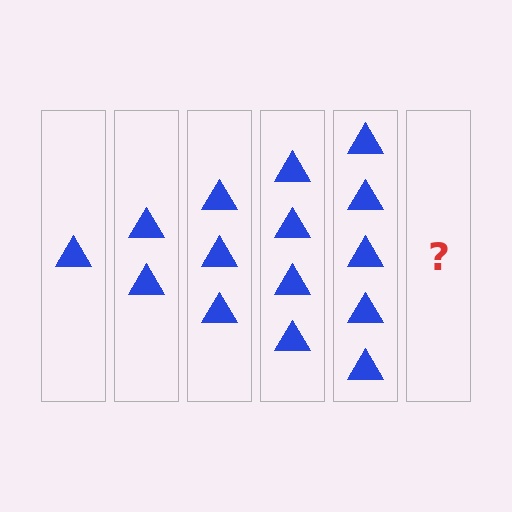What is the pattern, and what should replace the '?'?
The pattern is that each step adds one more triangle. The '?' should be 6 triangles.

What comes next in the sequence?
The next element should be 6 triangles.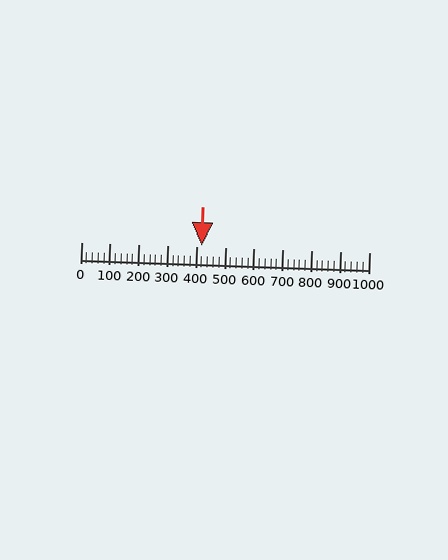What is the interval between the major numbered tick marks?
The major tick marks are spaced 100 units apart.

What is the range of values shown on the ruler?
The ruler shows values from 0 to 1000.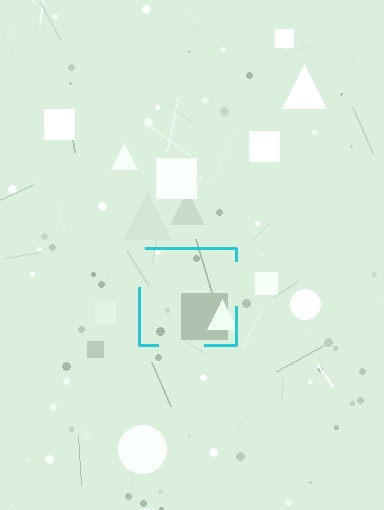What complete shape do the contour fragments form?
The contour fragments form a square.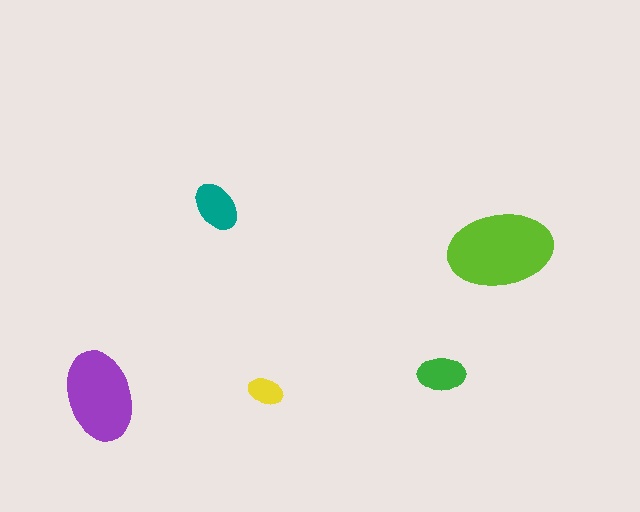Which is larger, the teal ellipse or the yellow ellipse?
The teal one.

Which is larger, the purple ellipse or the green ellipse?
The purple one.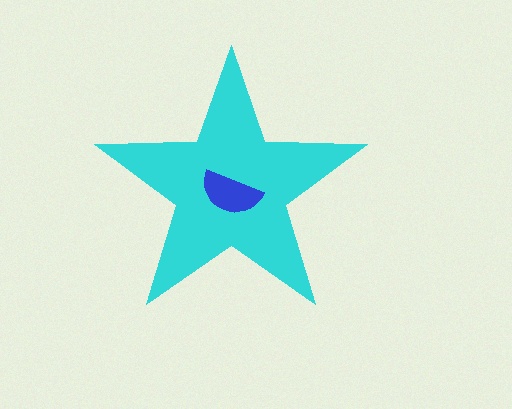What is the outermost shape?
The cyan star.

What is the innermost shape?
The blue semicircle.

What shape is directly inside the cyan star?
The blue semicircle.